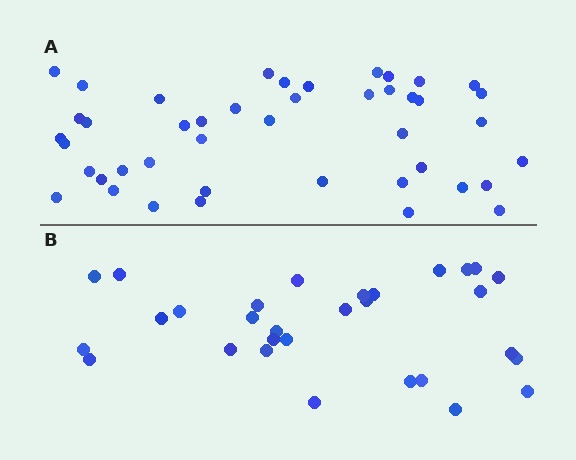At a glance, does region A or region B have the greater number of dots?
Region A (the top region) has more dots.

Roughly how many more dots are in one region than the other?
Region A has approximately 15 more dots than region B.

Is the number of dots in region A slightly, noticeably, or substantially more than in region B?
Region A has substantially more. The ratio is roughly 1.5 to 1.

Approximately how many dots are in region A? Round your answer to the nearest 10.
About 40 dots. (The exact count is 44, which rounds to 40.)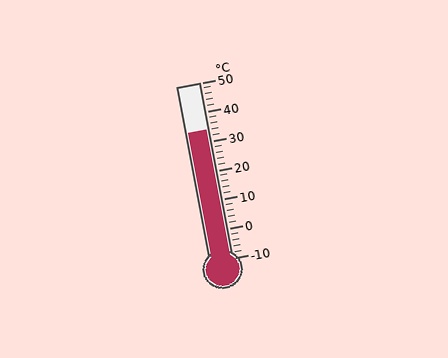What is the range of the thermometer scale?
The thermometer scale ranges from -10°C to 50°C.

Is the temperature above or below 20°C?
The temperature is above 20°C.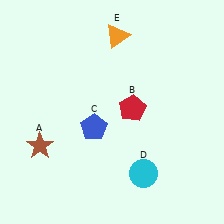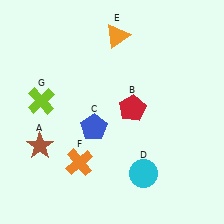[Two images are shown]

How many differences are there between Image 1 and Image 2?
There are 2 differences between the two images.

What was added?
An orange cross (F), a lime cross (G) were added in Image 2.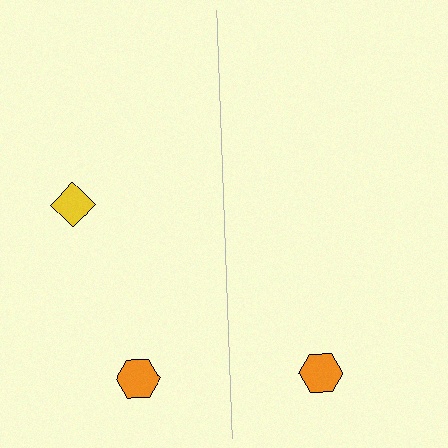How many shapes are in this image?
There are 3 shapes in this image.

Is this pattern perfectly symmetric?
No, the pattern is not perfectly symmetric. A yellow diamond is missing from the right side.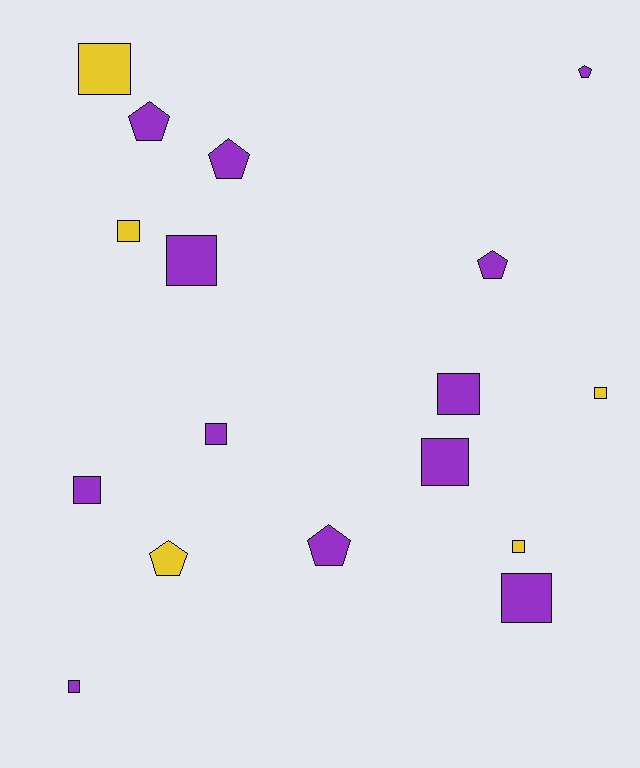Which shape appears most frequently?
Square, with 11 objects.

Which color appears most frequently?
Purple, with 12 objects.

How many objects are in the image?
There are 17 objects.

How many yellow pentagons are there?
There is 1 yellow pentagon.